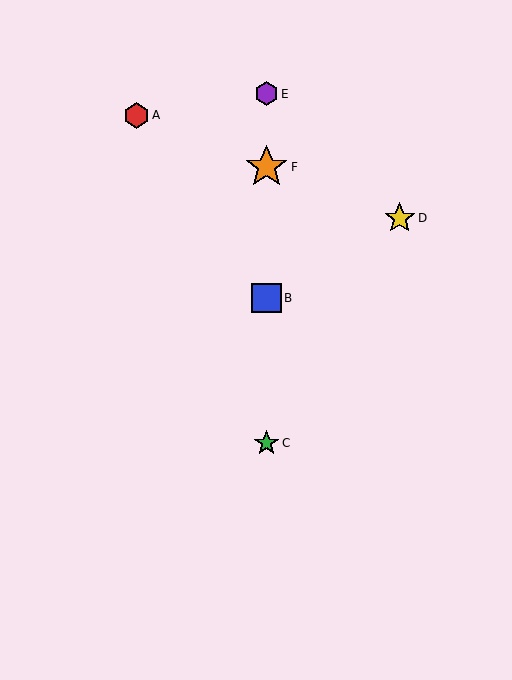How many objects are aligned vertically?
4 objects (B, C, E, F) are aligned vertically.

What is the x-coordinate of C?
Object C is at x≈266.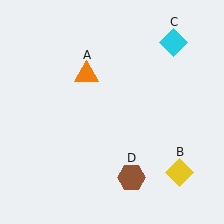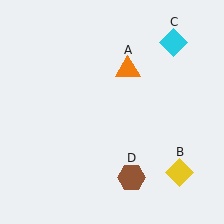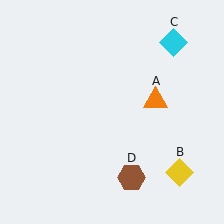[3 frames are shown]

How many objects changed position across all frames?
1 object changed position: orange triangle (object A).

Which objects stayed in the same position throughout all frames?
Yellow diamond (object B) and cyan diamond (object C) and brown hexagon (object D) remained stationary.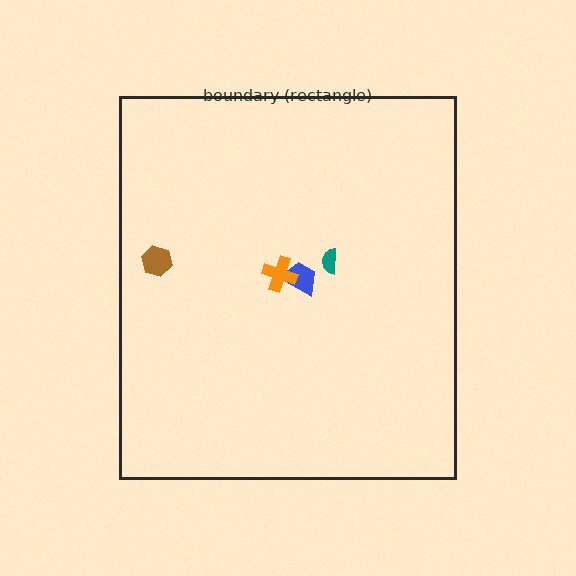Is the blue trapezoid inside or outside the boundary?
Inside.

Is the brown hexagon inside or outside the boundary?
Inside.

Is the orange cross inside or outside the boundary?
Inside.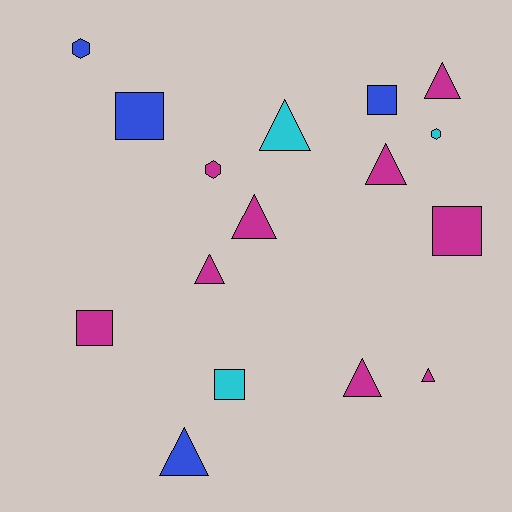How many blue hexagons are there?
There is 1 blue hexagon.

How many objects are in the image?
There are 16 objects.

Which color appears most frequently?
Magenta, with 9 objects.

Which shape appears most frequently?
Triangle, with 8 objects.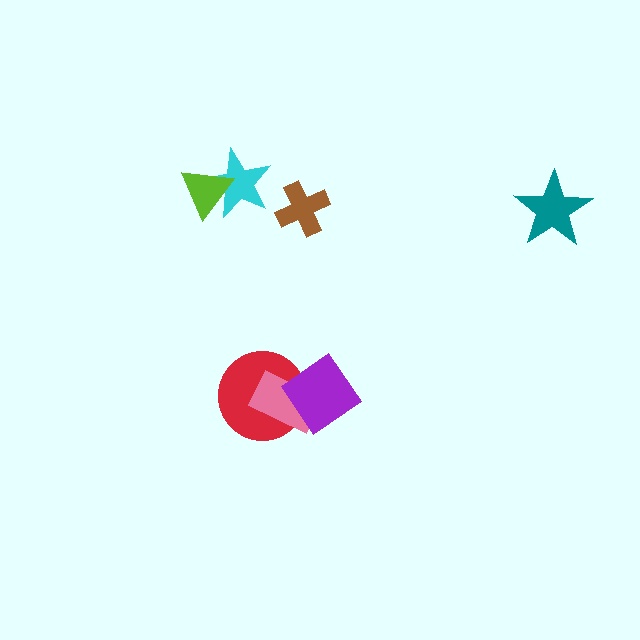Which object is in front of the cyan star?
The lime triangle is in front of the cyan star.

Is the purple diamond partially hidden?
No, no other shape covers it.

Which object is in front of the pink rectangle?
The purple diamond is in front of the pink rectangle.